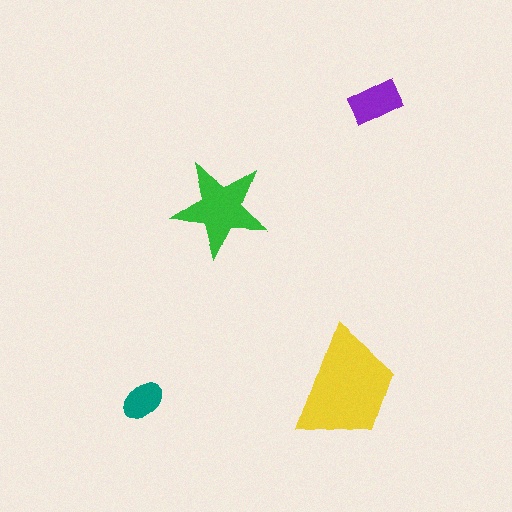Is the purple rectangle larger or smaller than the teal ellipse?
Larger.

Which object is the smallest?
The teal ellipse.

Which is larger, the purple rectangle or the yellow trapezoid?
The yellow trapezoid.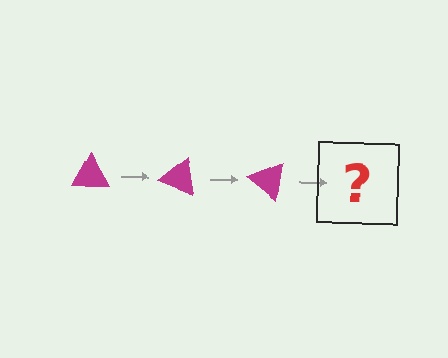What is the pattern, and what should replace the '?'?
The pattern is that the triangle rotates 20 degrees each step. The '?' should be a magenta triangle rotated 60 degrees.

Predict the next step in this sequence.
The next step is a magenta triangle rotated 60 degrees.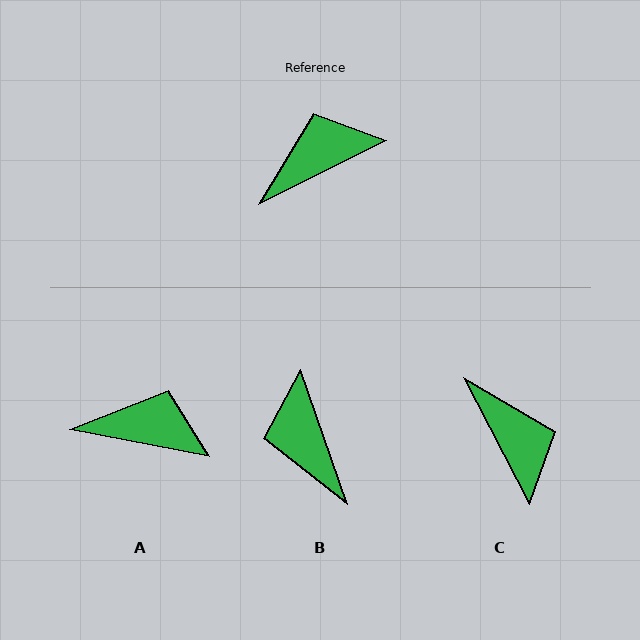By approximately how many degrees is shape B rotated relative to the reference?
Approximately 83 degrees counter-clockwise.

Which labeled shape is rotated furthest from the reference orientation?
C, about 89 degrees away.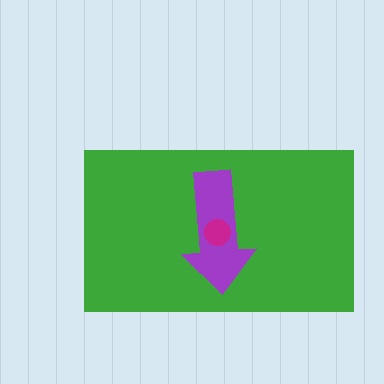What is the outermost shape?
The green rectangle.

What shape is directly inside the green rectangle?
The purple arrow.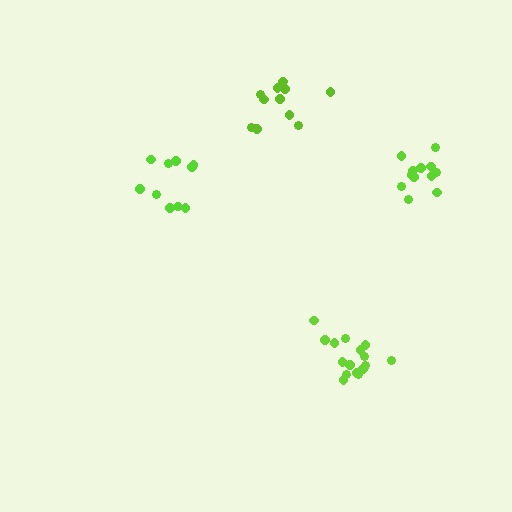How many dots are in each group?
Group 1: 12 dots, Group 2: 16 dots, Group 3: 11 dots, Group 4: 10 dots (49 total).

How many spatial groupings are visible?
There are 4 spatial groupings.